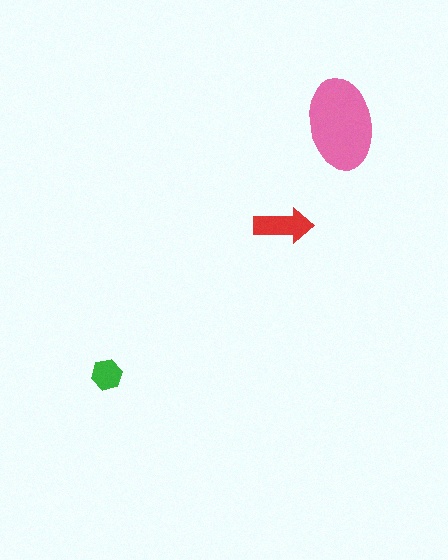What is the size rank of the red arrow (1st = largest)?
2nd.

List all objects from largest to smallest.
The pink ellipse, the red arrow, the green hexagon.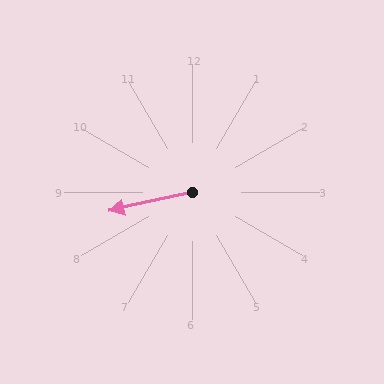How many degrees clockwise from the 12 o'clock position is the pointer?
Approximately 257 degrees.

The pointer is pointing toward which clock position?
Roughly 9 o'clock.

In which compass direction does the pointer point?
West.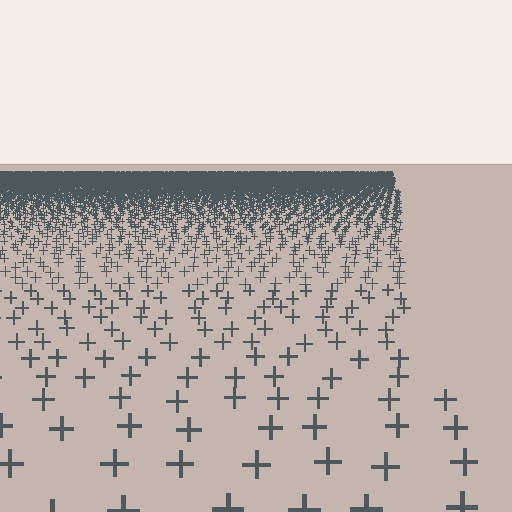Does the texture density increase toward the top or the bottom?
Density increases toward the top.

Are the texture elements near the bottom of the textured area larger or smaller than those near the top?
Larger. Near the bottom, elements are closer to the viewer and appear at a bigger on-screen size.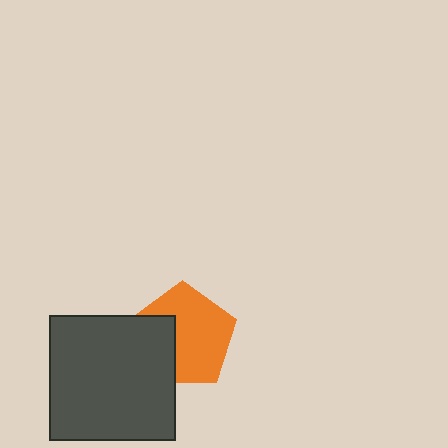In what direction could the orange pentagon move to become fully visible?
The orange pentagon could move right. That would shift it out from behind the dark gray square entirely.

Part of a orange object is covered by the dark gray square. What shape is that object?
It is a pentagon.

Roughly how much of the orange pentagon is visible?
Most of it is visible (roughly 68%).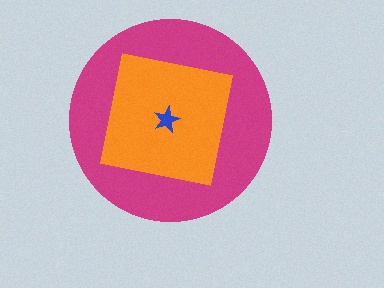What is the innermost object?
The blue star.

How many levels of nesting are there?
3.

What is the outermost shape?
The magenta circle.